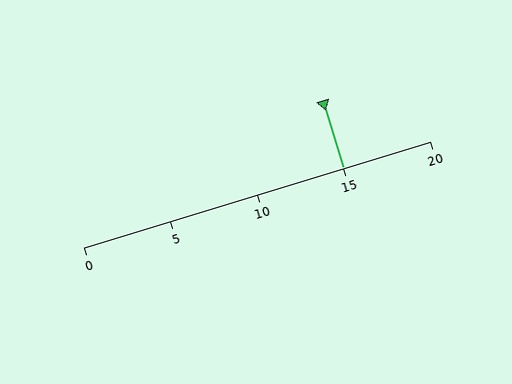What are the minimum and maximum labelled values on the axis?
The axis runs from 0 to 20.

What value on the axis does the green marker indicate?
The marker indicates approximately 15.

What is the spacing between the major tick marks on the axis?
The major ticks are spaced 5 apart.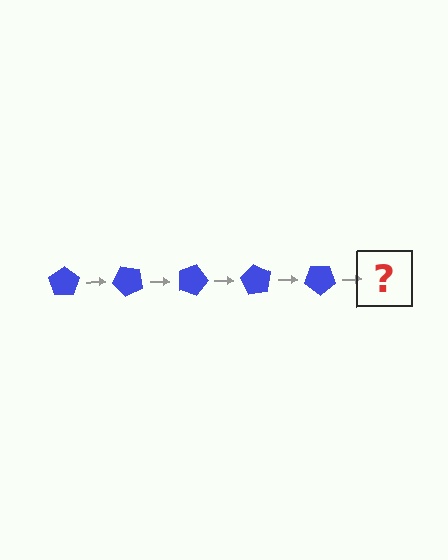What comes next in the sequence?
The next element should be a blue pentagon rotated 225 degrees.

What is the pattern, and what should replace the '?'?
The pattern is that the pentagon rotates 45 degrees each step. The '?' should be a blue pentagon rotated 225 degrees.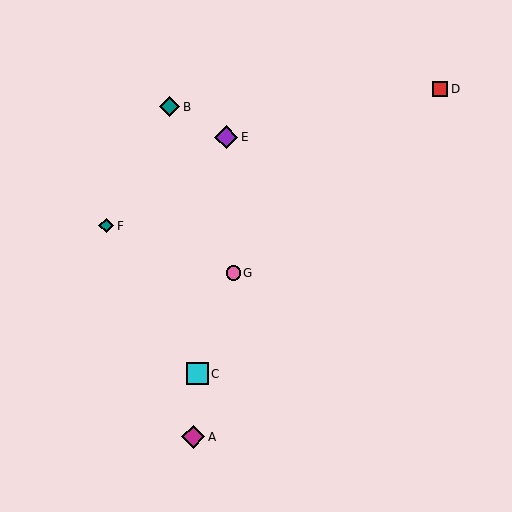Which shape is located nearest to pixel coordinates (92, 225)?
The teal diamond (labeled F) at (106, 226) is nearest to that location.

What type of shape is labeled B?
Shape B is a teal diamond.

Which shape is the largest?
The magenta diamond (labeled A) is the largest.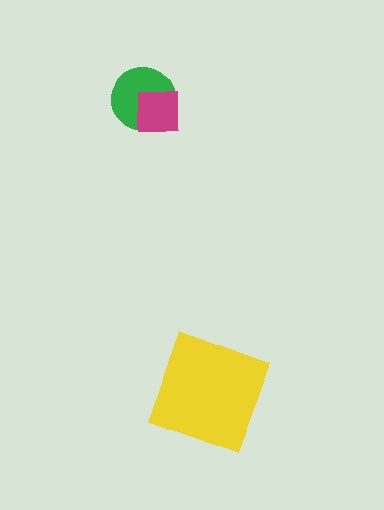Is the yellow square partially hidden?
No, no other shape covers it.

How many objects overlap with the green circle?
1 object overlaps with the green circle.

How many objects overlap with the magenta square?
1 object overlaps with the magenta square.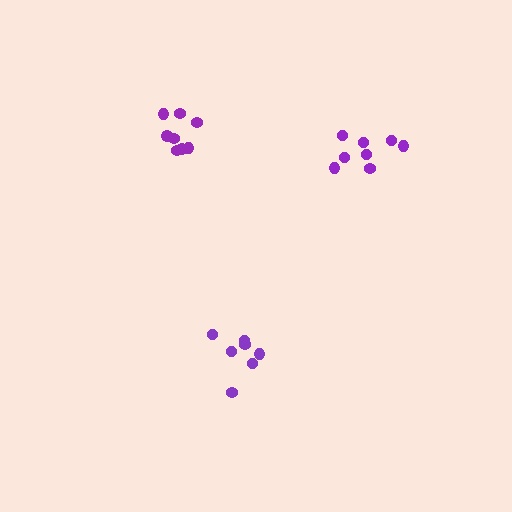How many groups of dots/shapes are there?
There are 3 groups.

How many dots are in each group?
Group 1: 7 dots, Group 2: 8 dots, Group 3: 8 dots (23 total).